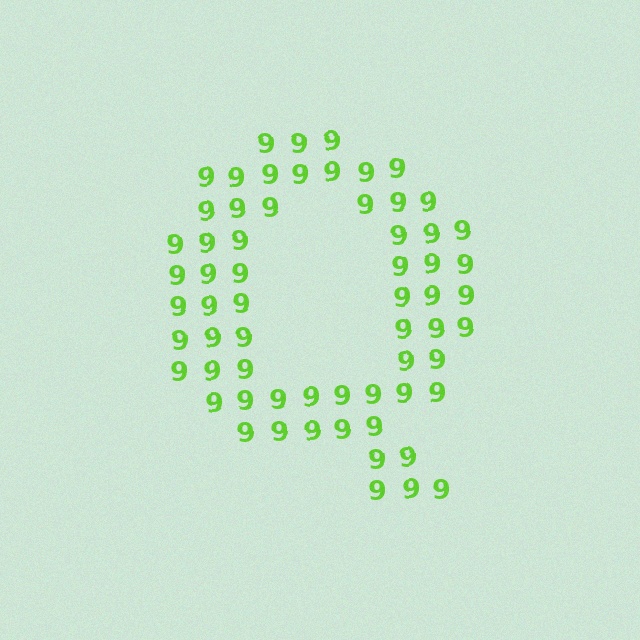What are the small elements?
The small elements are digit 9's.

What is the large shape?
The large shape is the letter Q.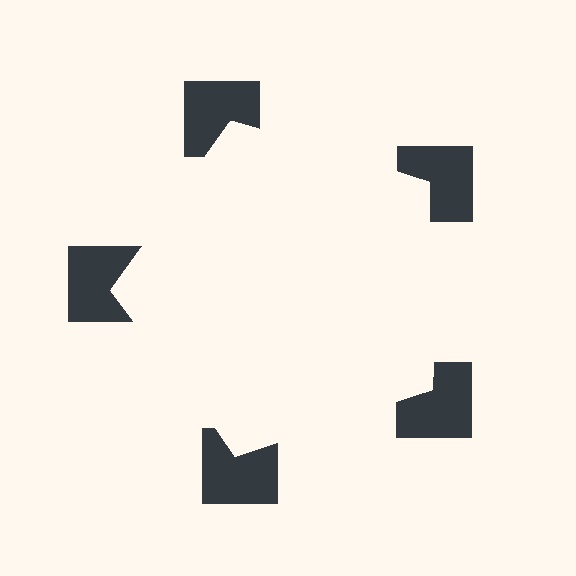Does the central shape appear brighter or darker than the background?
It typically appears slightly brighter than the background, even though no actual brightness change is drawn.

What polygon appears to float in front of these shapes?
An illusory pentagon — its edges are inferred from the aligned wedge cuts in the notched squares, not physically drawn.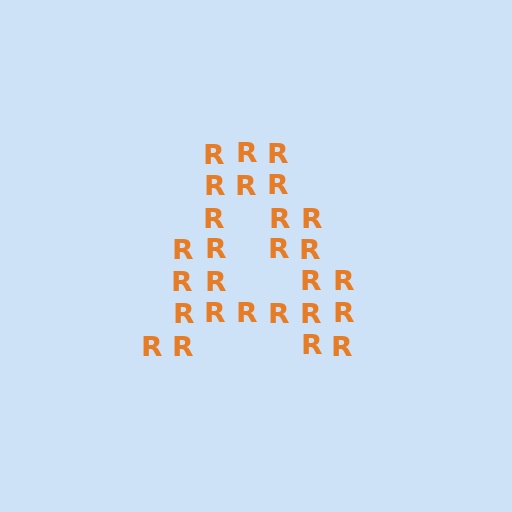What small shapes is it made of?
It is made of small letter R's.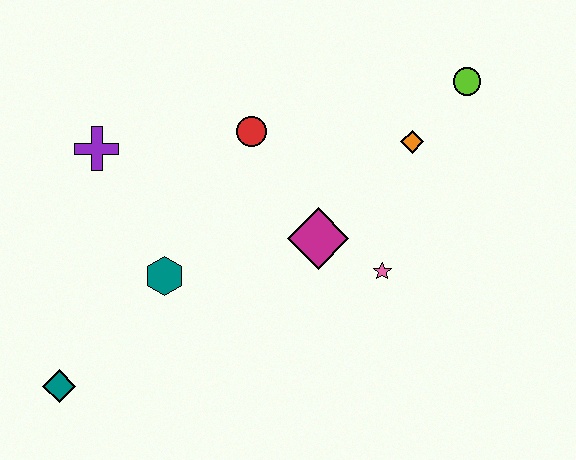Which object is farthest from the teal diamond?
The lime circle is farthest from the teal diamond.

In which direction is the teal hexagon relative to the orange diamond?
The teal hexagon is to the left of the orange diamond.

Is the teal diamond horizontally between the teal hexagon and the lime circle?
No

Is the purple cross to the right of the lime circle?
No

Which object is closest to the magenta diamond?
The pink star is closest to the magenta diamond.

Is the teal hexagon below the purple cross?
Yes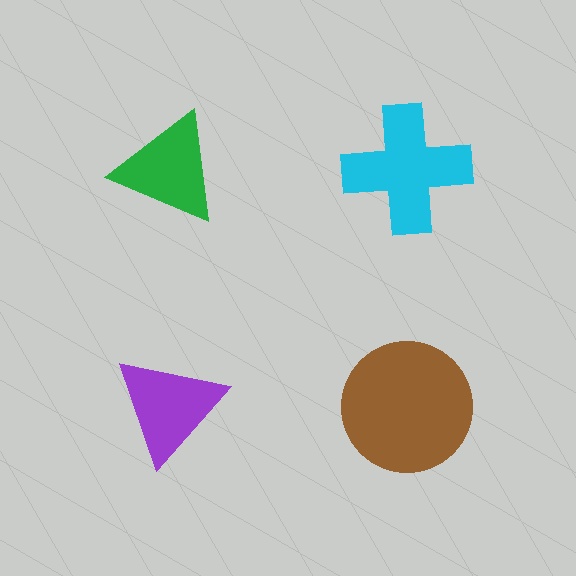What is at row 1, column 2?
A cyan cross.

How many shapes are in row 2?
2 shapes.